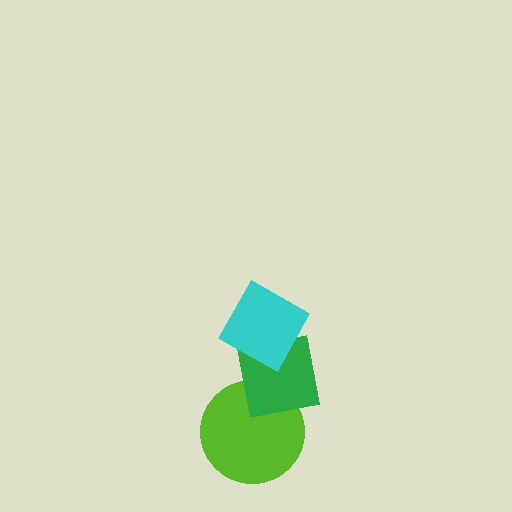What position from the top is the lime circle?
The lime circle is 3rd from the top.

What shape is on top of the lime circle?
The green square is on top of the lime circle.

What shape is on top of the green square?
The cyan diamond is on top of the green square.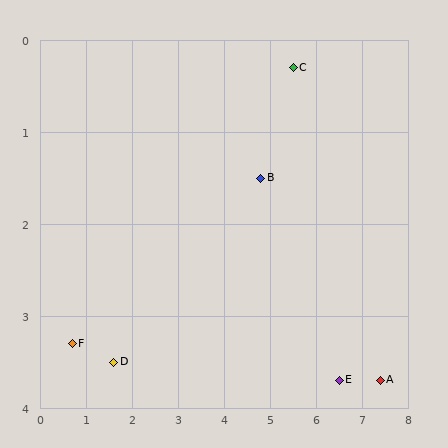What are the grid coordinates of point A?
Point A is at approximately (7.4, 3.7).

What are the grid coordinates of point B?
Point B is at approximately (4.8, 1.5).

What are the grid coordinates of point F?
Point F is at approximately (0.7, 3.3).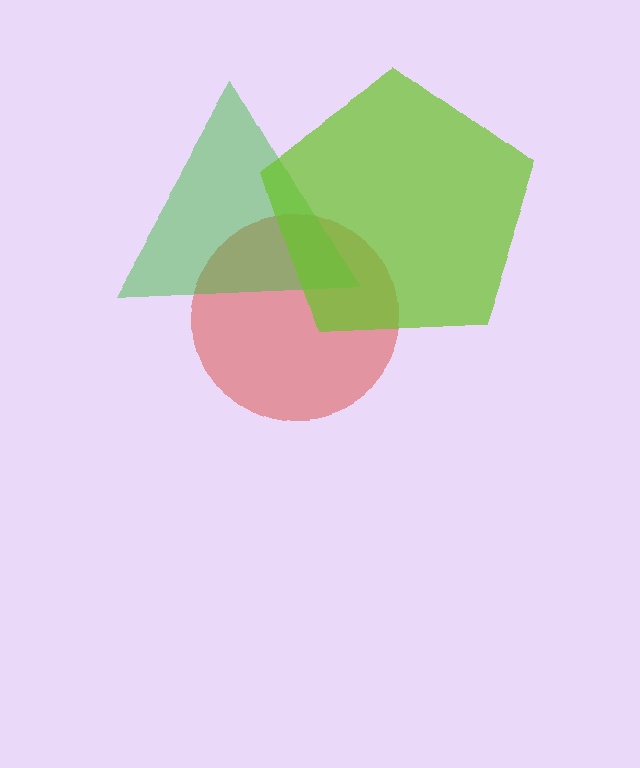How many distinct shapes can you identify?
There are 3 distinct shapes: a red circle, a green triangle, a lime pentagon.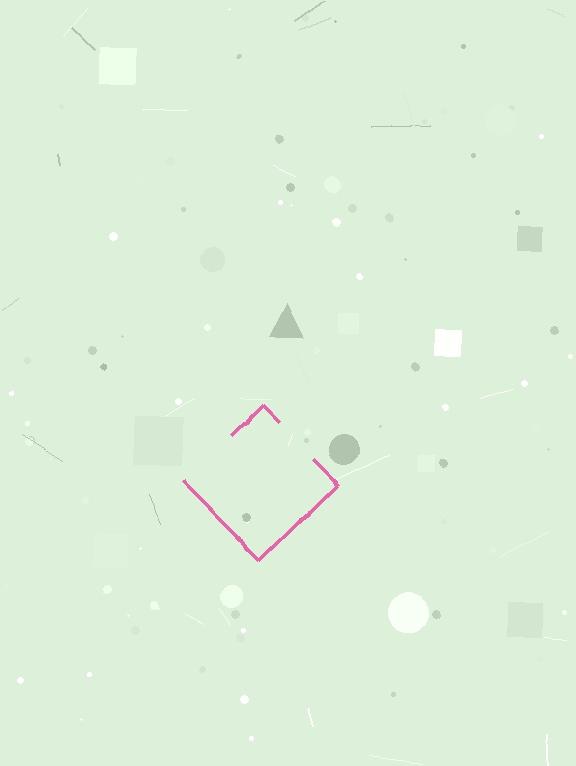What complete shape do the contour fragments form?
The contour fragments form a diamond.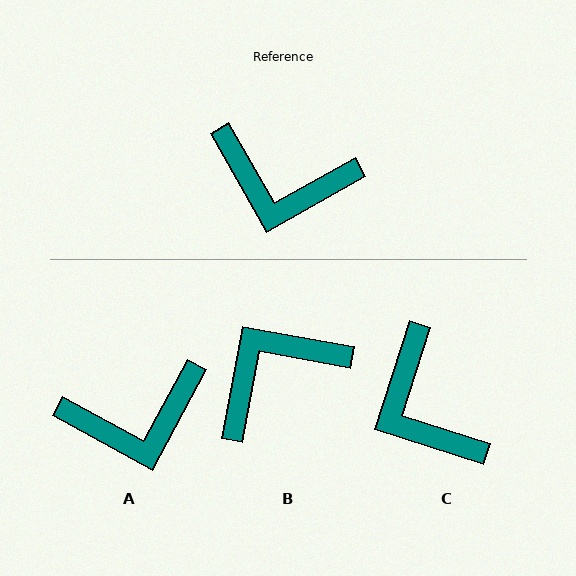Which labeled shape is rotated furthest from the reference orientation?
B, about 130 degrees away.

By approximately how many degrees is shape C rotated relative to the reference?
Approximately 47 degrees clockwise.